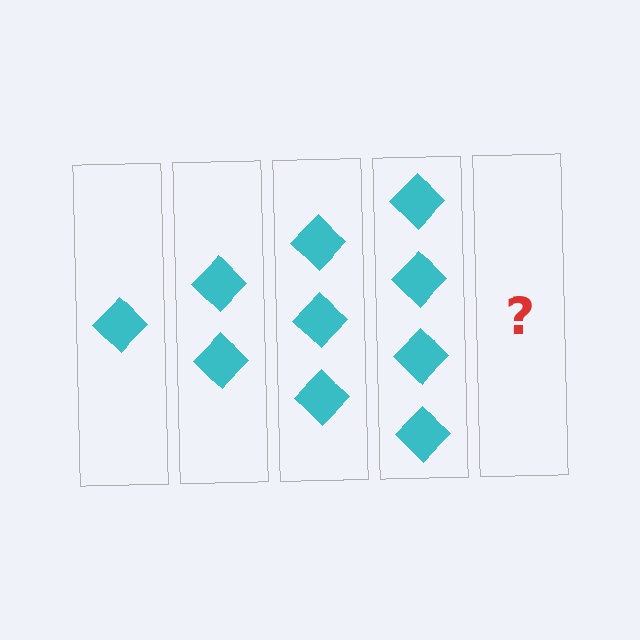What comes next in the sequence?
The next element should be 5 diamonds.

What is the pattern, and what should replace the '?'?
The pattern is that each step adds one more diamond. The '?' should be 5 diamonds.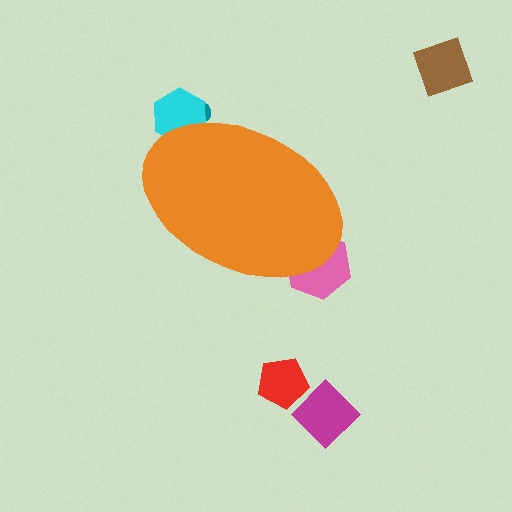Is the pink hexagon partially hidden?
Yes, the pink hexagon is partially hidden behind the orange ellipse.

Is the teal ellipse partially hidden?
Yes, the teal ellipse is partially hidden behind the orange ellipse.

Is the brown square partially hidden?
No, the brown square is fully visible.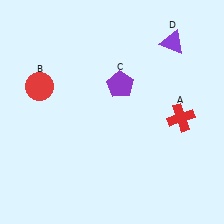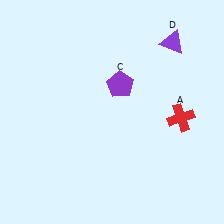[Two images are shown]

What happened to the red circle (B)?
The red circle (B) was removed in Image 2. It was in the top-left area of Image 1.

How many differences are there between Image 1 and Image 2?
There is 1 difference between the two images.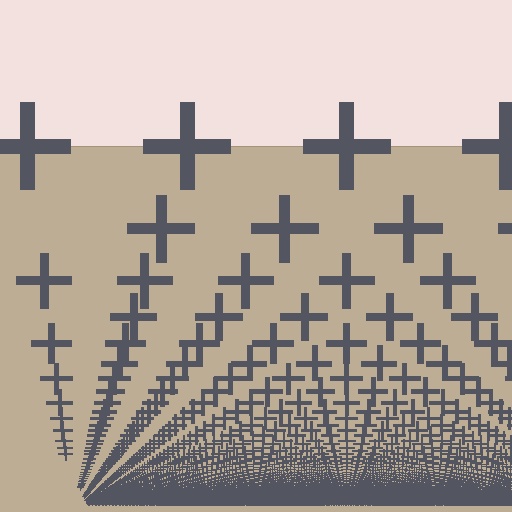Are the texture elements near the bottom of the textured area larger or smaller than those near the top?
Smaller. The gradient is inverted — elements near the bottom are smaller and denser.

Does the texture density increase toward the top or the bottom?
Density increases toward the bottom.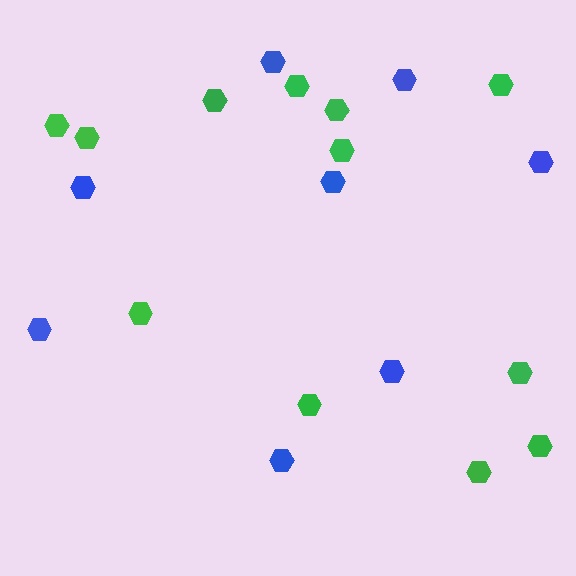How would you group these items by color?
There are 2 groups: one group of blue hexagons (8) and one group of green hexagons (12).